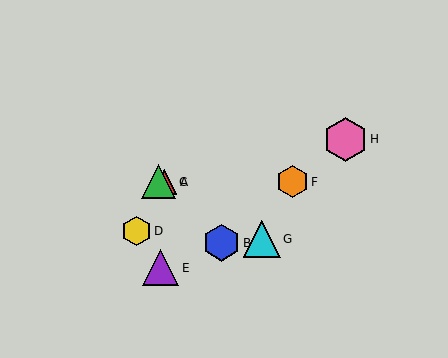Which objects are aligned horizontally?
Objects A, C, F are aligned horizontally.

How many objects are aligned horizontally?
3 objects (A, C, F) are aligned horizontally.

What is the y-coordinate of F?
Object F is at y≈182.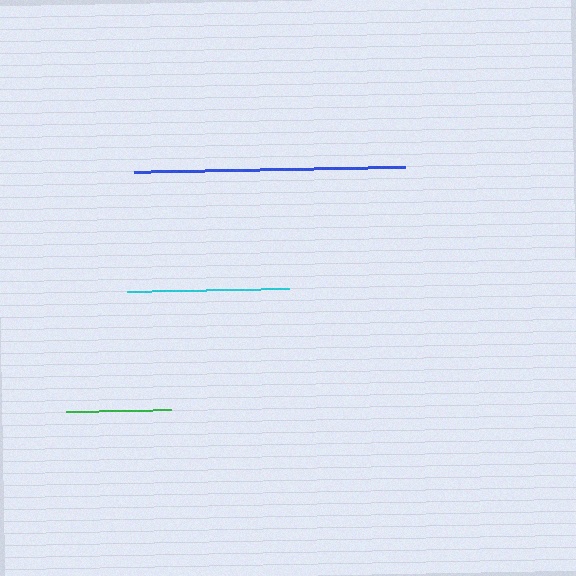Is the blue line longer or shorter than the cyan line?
The blue line is longer than the cyan line.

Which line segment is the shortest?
The green line is the shortest at approximately 104 pixels.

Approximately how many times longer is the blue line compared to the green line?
The blue line is approximately 2.6 times the length of the green line.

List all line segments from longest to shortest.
From longest to shortest: blue, cyan, green.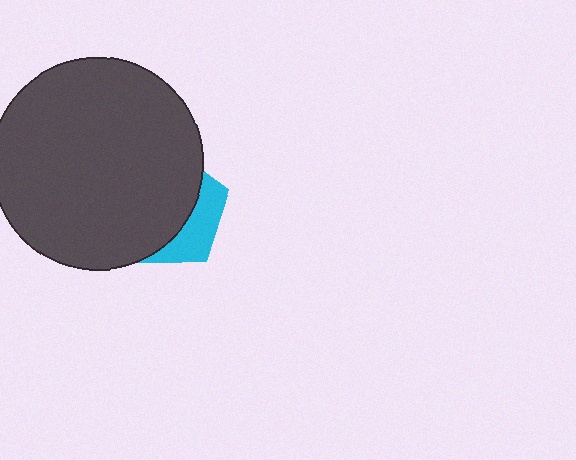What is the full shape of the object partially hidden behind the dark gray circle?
The partially hidden object is a cyan pentagon.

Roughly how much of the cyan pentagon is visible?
A small part of it is visible (roughly 31%).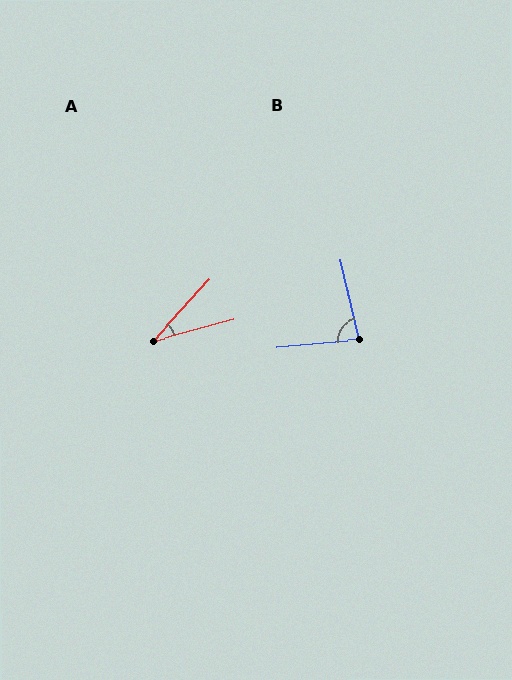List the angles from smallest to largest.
A (32°), B (82°).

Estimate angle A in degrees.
Approximately 32 degrees.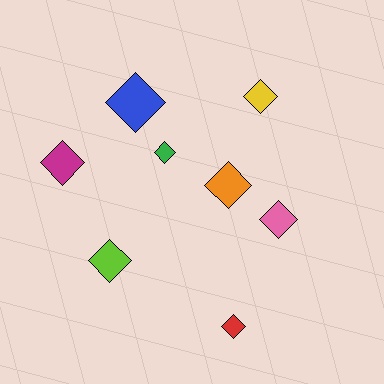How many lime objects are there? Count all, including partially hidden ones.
There is 1 lime object.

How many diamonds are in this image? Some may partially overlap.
There are 8 diamonds.